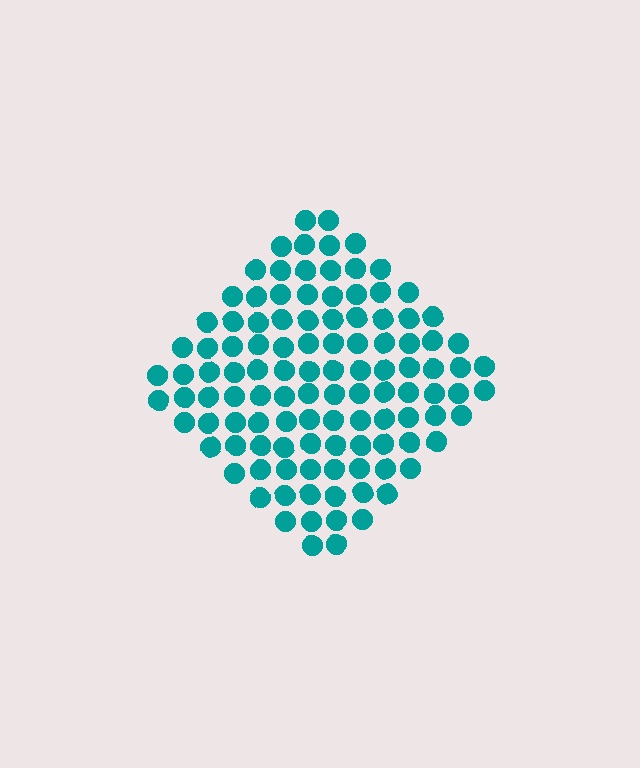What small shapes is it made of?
It is made of small circles.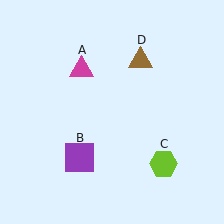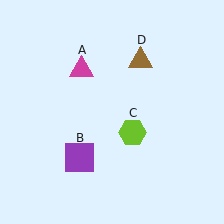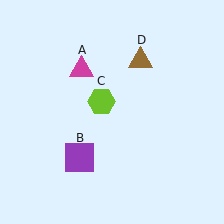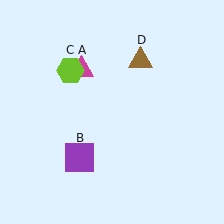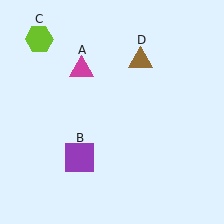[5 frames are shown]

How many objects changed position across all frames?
1 object changed position: lime hexagon (object C).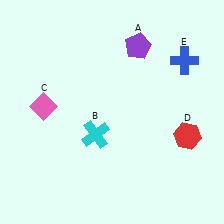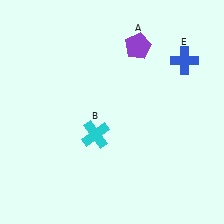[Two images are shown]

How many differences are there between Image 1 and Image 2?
There are 2 differences between the two images.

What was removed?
The pink diamond (C), the red hexagon (D) were removed in Image 2.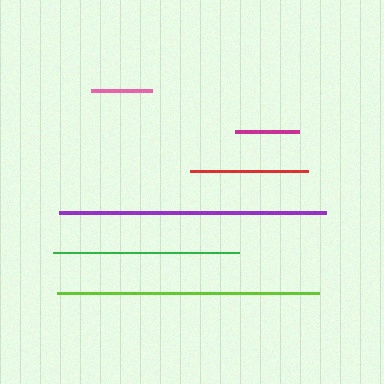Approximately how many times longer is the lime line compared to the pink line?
The lime line is approximately 4.3 times the length of the pink line.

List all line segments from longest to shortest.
From longest to shortest: purple, lime, green, red, magenta, pink.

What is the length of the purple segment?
The purple segment is approximately 268 pixels long.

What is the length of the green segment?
The green segment is approximately 186 pixels long.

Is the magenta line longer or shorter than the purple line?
The purple line is longer than the magenta line.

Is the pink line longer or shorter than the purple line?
The purple line is longer than the pink line.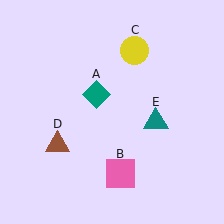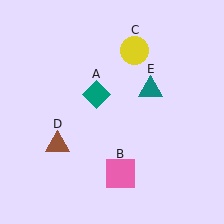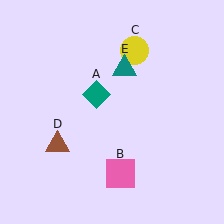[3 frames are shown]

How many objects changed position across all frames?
1 object changed position: teal triangle (object E).